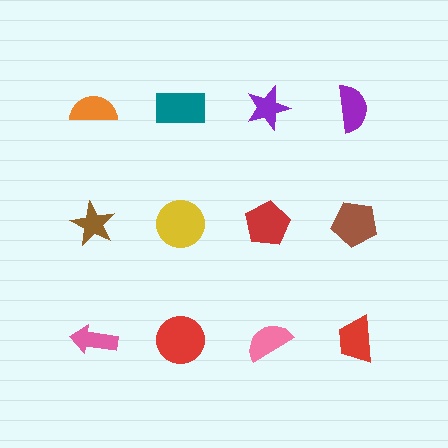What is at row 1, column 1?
An orange semicircle.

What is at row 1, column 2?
A teal rectangle.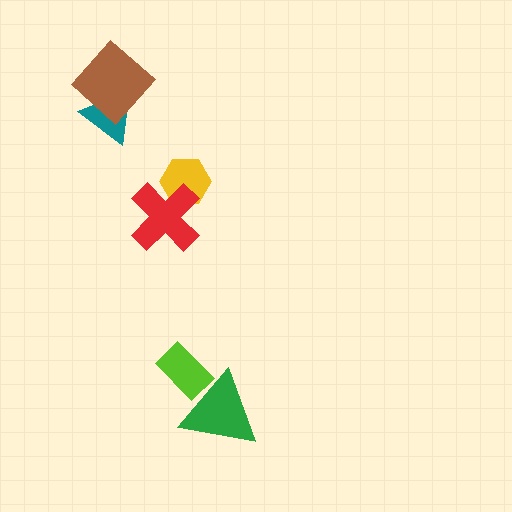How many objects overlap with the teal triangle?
1 object overlaps with the teal triangle.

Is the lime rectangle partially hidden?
No, no other shape covers it.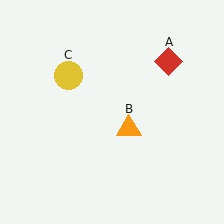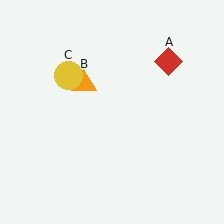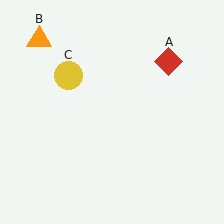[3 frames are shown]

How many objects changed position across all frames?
1 object changed position: orange triangle (object B).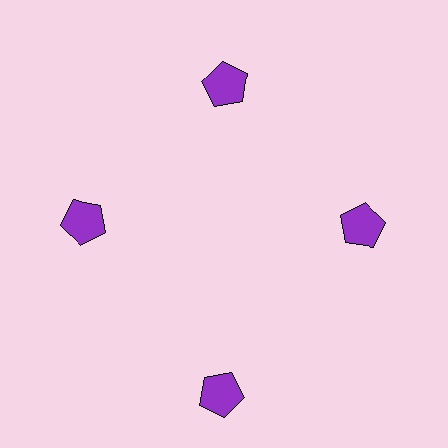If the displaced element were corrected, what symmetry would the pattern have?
It would have 4-fold rotational symmetry — the pattern would map onto itself every 90 degrees.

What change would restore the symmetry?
The symmetry would be restored by moving it inward, back onto the ring so that all 4 pentagons sit at equal angles and equal distance from the center.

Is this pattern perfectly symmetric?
No. The 4 purple pentagons are arranged in a ring, but one element near the 6 o'clock position is pushed outward from the center, breaking the 4-fold rotational symmetry.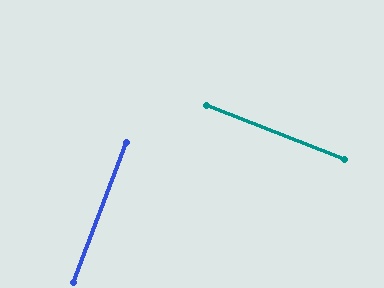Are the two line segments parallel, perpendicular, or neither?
Perpendicular — they meet at approximately 90°.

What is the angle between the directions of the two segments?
Approximately 90 degrees.